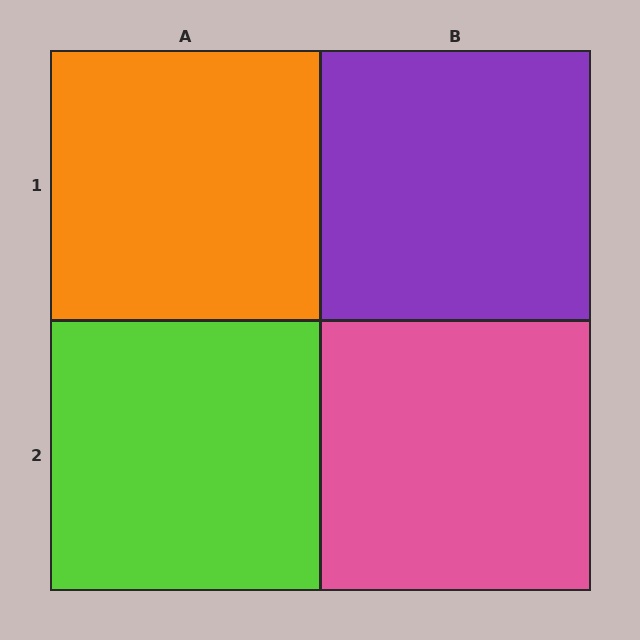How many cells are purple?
1 cell is purple.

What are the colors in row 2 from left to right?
Lime, pink.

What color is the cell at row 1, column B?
Purple.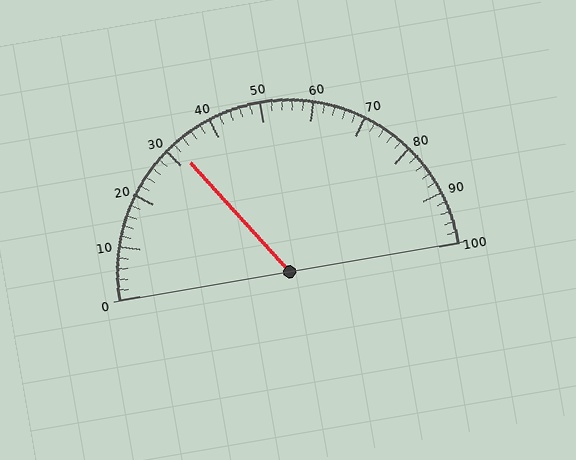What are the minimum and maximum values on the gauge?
The gauge ranges from 0 to 100.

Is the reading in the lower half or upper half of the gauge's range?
The reading is in the lower half of the range (0 to 100).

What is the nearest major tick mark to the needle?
The nearest major tick mark is 30.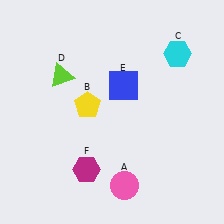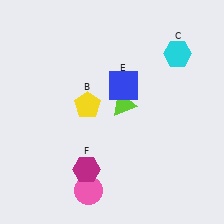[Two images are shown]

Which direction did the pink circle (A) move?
The pink circle (A) moved left.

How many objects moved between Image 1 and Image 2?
2 objects moved between the two images.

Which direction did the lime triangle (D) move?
The lime triangle (D) moved right.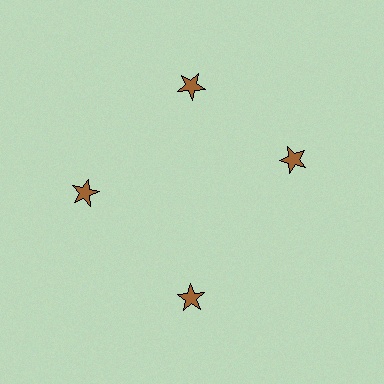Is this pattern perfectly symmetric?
No. The 4 brown stars are arranged in a ring, but one element near the 3 o'clock position is rotated out of alignment along the ring, breaking the 4-fold rotational symmetry.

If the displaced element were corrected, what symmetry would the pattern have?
It would have 4-fold rotational symmetry — the pattern would map onto itself every 90 degrees.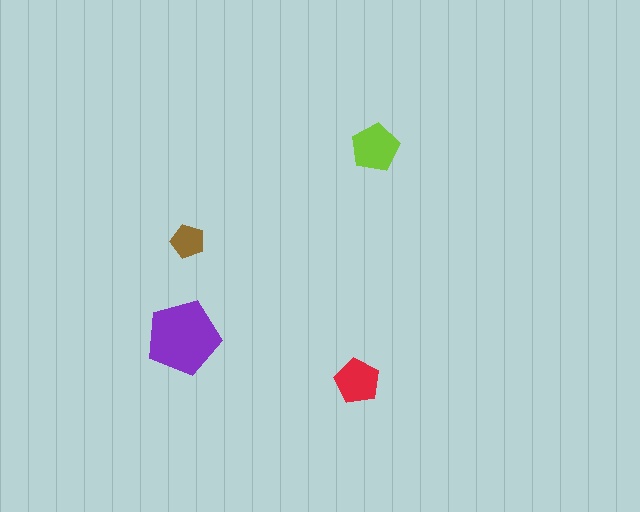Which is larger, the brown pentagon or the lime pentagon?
The lime one.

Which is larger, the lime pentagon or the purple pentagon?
The purple one.